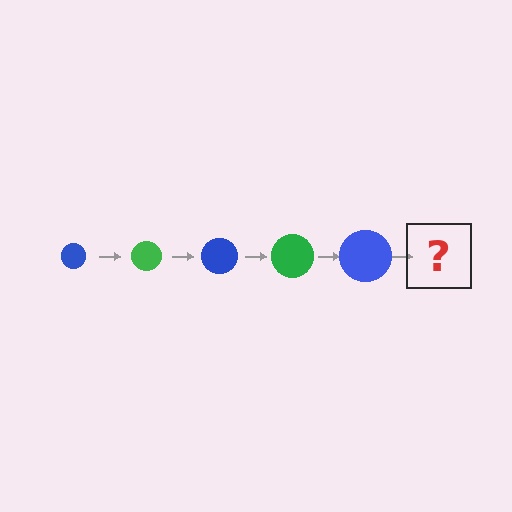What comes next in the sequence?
The next element should be a green circle, larger than the previous one.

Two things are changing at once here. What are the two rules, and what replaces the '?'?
The two rules are that the circle grows larger each step and the color cycles through blue and green. The '?' should be a green circle, larger than the previous one.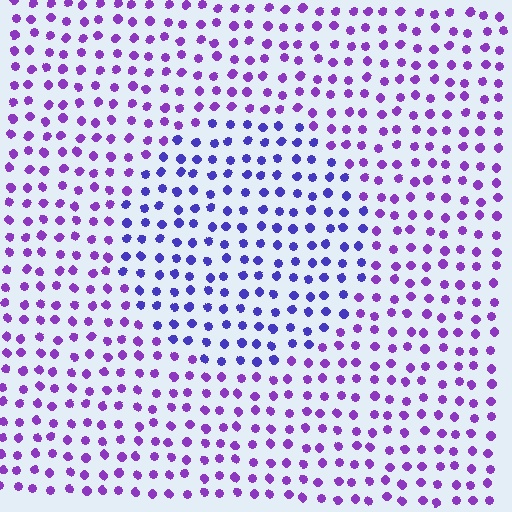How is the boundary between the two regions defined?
The boundary is defined purely by a slight shift in hue (about 32 degrees). Spacing, size, and orientation are identical on both sides.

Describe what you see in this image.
The image is filled with small purple elements in a uniform arrangement. A circle-shaped region is visible where the elements are tinted to a slightly different hue, forming a subtle color boundary.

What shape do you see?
I see a circle.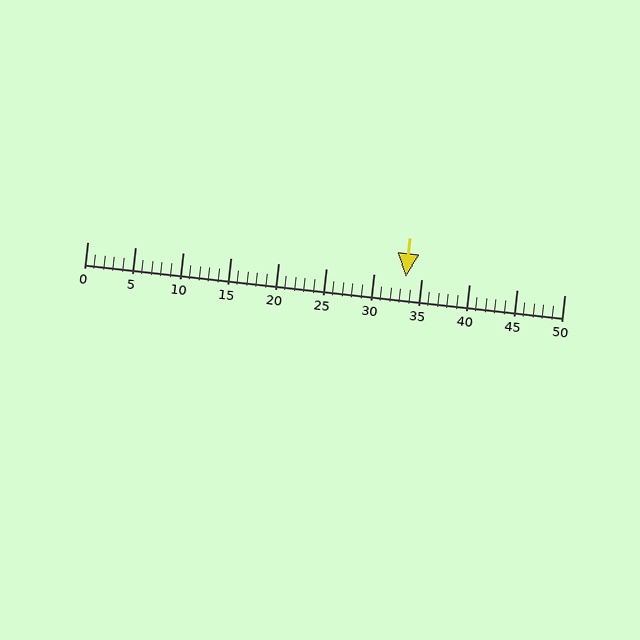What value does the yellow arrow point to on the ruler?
The yellow arrow points to approximately 33.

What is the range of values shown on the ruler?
The ruler shows values from 0 to 50.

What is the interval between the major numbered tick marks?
The major tick marks are spaced 5 units apart.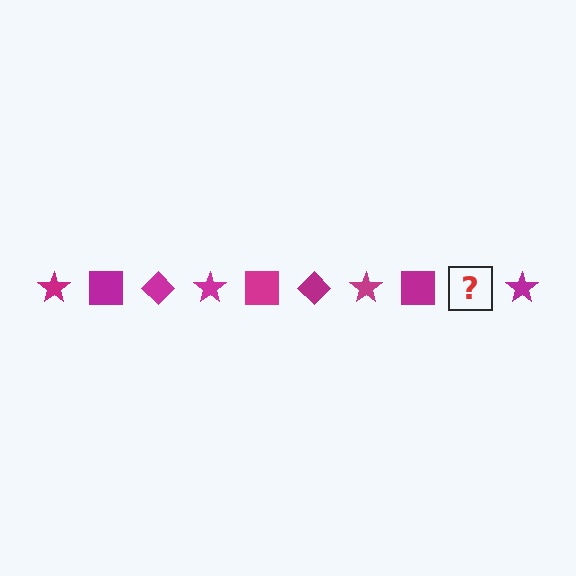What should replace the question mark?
The question mark should be replaced with a magenta diamond.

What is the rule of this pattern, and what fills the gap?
The rule is that the pattern cycles through star, square, diamond shapes in magenta. The gap should be filled with a magenta diamond.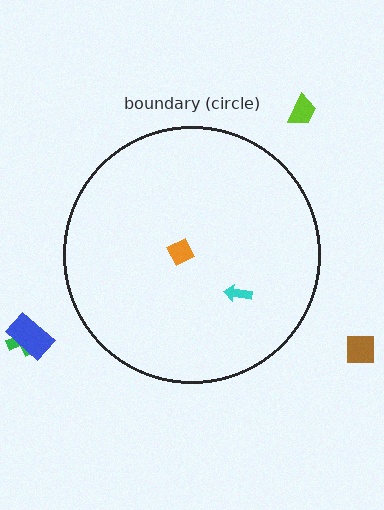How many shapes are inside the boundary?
2 inside, 4 outside.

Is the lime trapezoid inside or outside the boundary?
Outside.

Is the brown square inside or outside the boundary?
Outside.